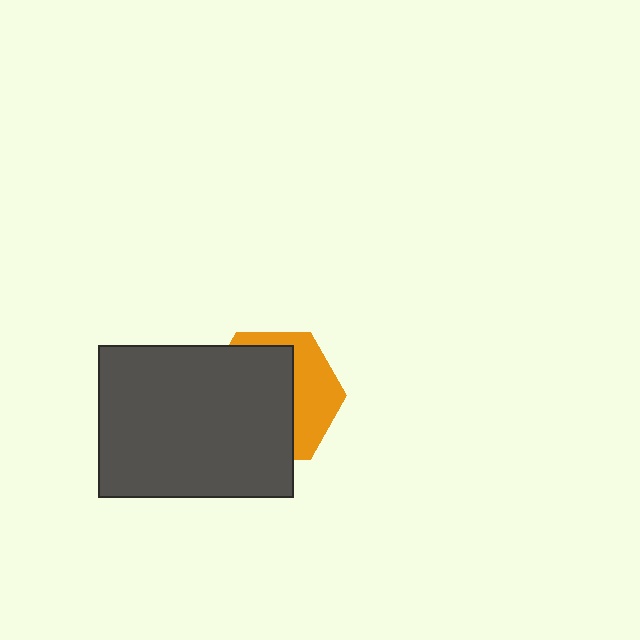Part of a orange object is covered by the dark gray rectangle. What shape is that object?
It is a hexagon.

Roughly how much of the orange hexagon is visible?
A small part of it is visible (roughly 38%).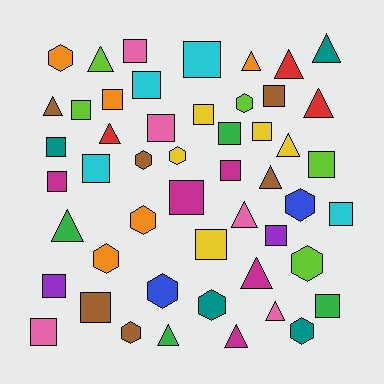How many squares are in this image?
There are 23 squares.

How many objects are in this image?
There are 50 objects.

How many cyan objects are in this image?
There are 4 cyan objects.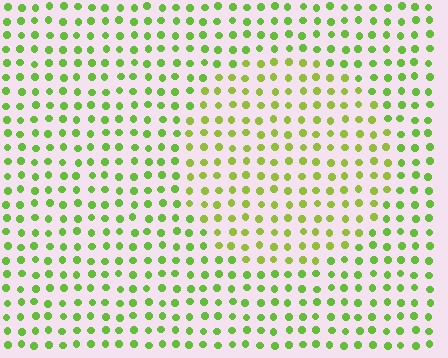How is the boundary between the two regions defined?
The boundary is defined purely by a slight shift in hue (about 21 degrees). Spacing, size, and orientation are identical on both sides.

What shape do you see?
I see a circle.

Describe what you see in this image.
The image is filled with small lime elements in a uniform arrangement. A circle-shaped region is visible where the elements are tinted to a slightly different hue, forming a subtle color boundary.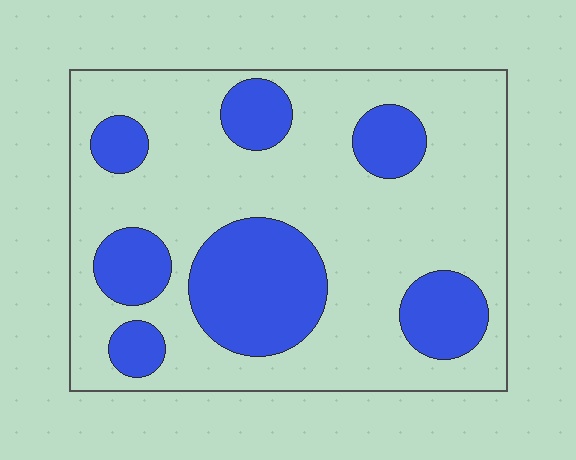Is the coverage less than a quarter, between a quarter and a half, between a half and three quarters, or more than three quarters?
Between a quarter and a half.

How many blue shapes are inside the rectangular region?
7.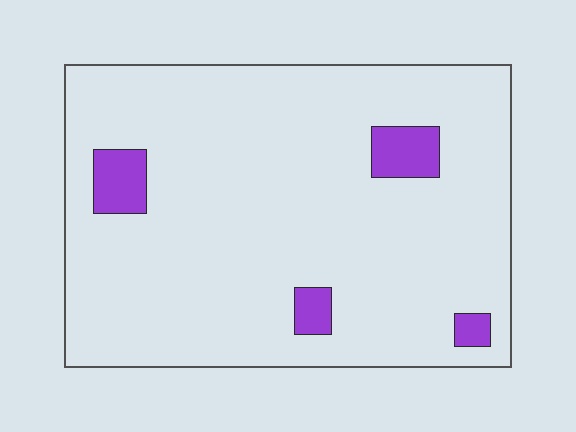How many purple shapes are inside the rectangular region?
4.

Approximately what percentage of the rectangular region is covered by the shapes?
Approximately 5%.